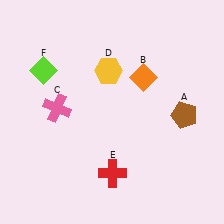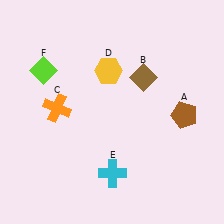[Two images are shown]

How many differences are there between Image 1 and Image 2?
There are 3 differences between the two images.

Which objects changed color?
B changed from orange to brown. C changed from pink to orange. E changed from red to cyan.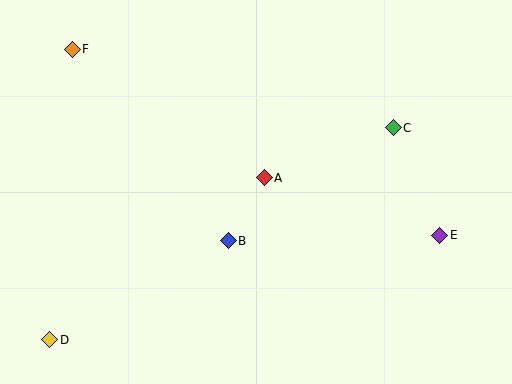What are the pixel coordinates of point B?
Point B is at (228, 241).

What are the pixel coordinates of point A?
Point A is at (264, 178).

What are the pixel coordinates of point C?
Point C is at (393, 128).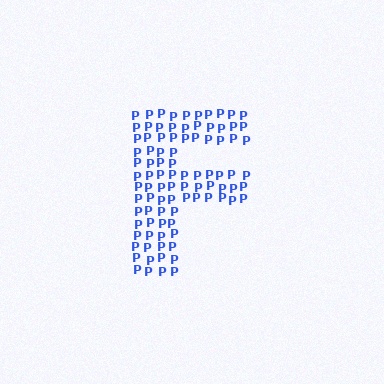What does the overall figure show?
The overall figure shows the letter F.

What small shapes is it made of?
It is made of small letter P's.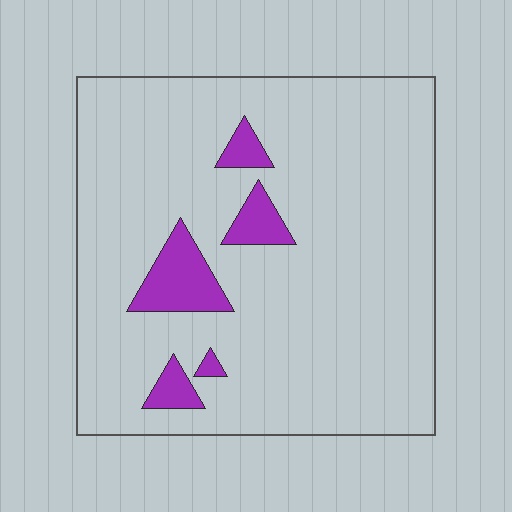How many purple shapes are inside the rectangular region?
5.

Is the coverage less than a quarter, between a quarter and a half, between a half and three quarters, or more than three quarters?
Less than a quarter.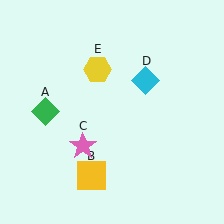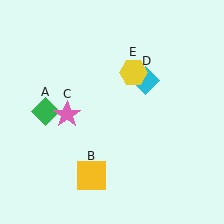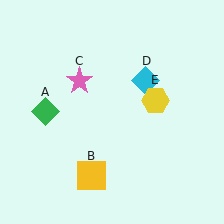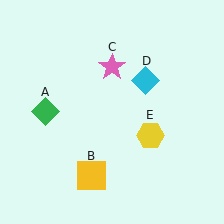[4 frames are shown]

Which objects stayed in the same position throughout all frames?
Green diamond (object A) and yellow square (object B) and cyan diamond (object D) remained stationary.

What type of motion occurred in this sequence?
The pink star (object C), yellow hexagon (object E) rotated clockwise around the center of the scene.